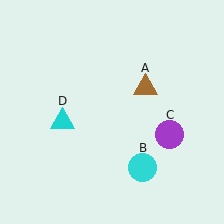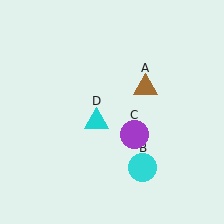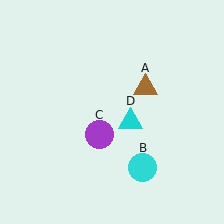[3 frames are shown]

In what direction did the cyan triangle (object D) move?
The cyan triangle (object D) moved right.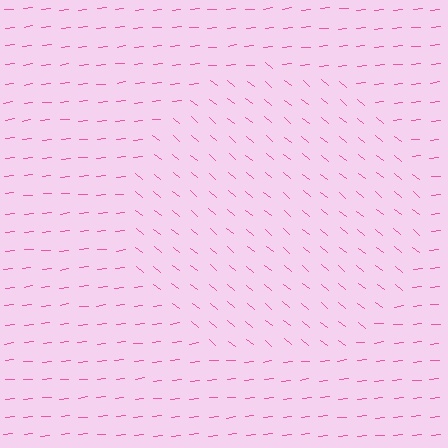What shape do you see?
I see a circle.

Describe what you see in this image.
The image is filled with small pink line segments. A circle region in the image has lines oriented differently from the surrounding lines, creating a visible texture boundary.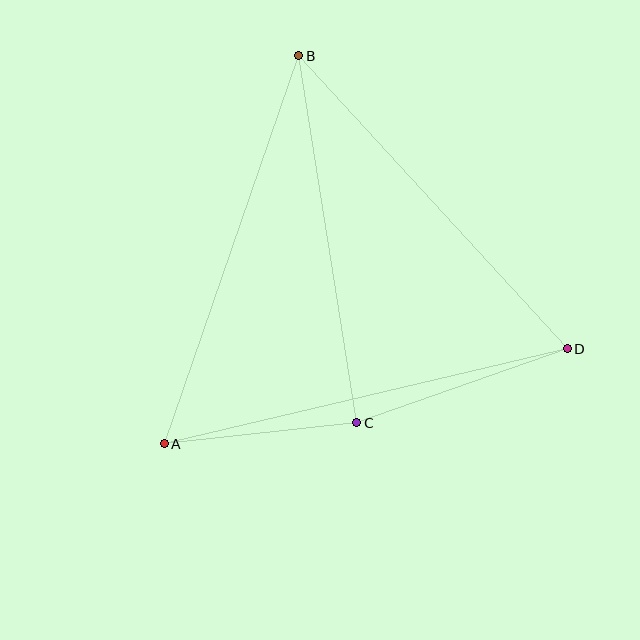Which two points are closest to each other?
Points A and C are closest to each other.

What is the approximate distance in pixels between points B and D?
The distance between B and D is approximately 397 pixels.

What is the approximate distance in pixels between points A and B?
The distance between A and B is approximately 411 pixels.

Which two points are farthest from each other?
Points A and D are farthest from each other.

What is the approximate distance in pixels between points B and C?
The distance between B and C is approximately 372 pixels.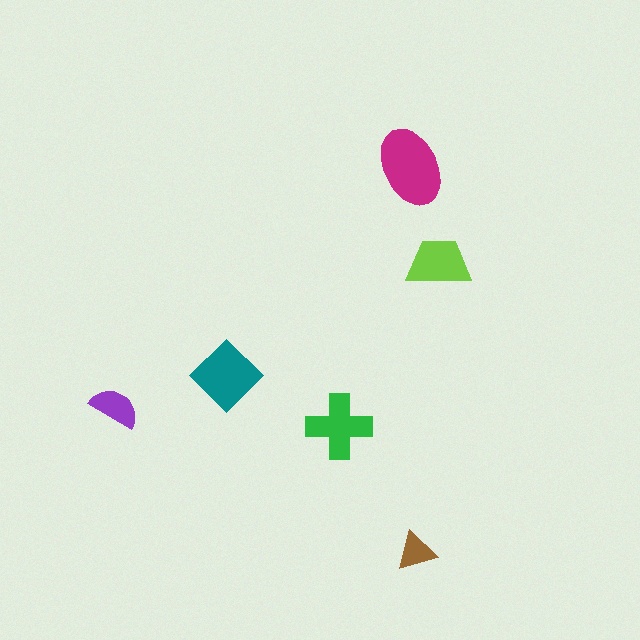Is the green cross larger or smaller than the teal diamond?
Smaller.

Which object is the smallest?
The brown triangle.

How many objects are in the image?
There are 6 objects in the image.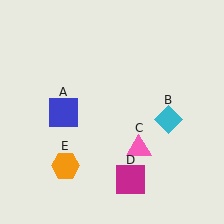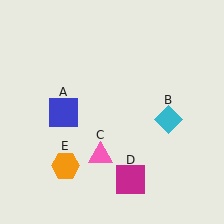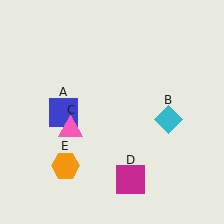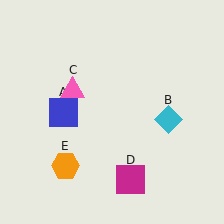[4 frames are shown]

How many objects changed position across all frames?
1 object changed position: pink triangle (object C).